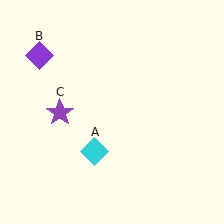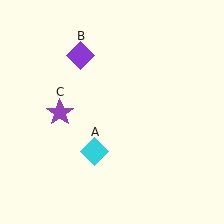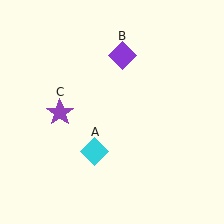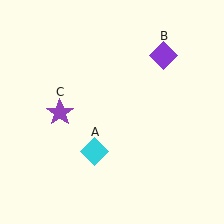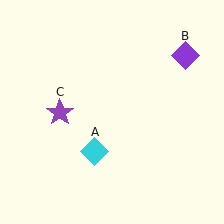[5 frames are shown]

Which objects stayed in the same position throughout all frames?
Cyan diamond (object A) and purple star (object C) remained stationary.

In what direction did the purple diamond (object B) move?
The purple diamond (object B) moved right.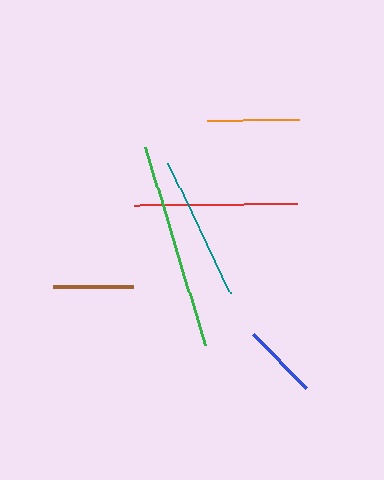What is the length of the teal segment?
The teal segment is approximately 144 pixels long.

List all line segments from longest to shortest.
From longest to shortest: green, red, teal, orange, brown, blue.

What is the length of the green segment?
The green segment is approximately 206 pixels long.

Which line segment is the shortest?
The blue line is the shortest at approximately 76 pixels.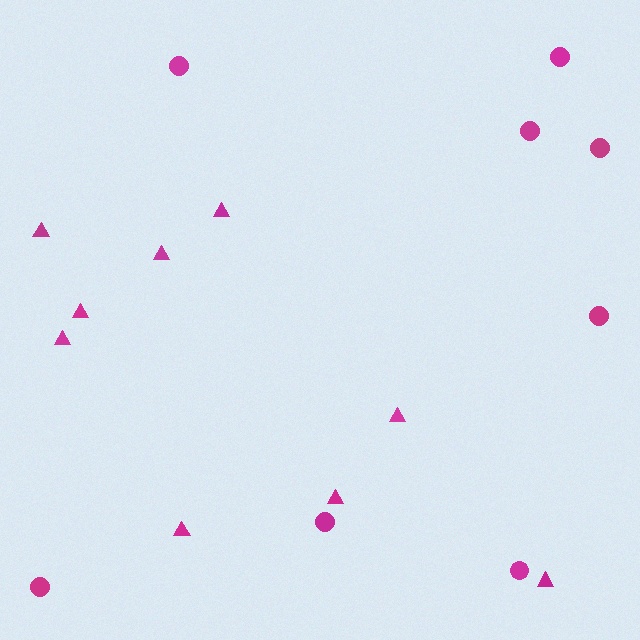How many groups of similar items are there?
There are 2 groups: one group of circles (8) and one group of triangles (9).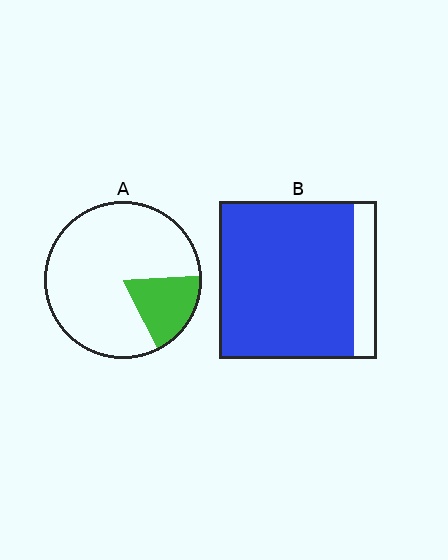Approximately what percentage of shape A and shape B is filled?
A is approximately 20% and B is approximately 85%.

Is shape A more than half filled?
No.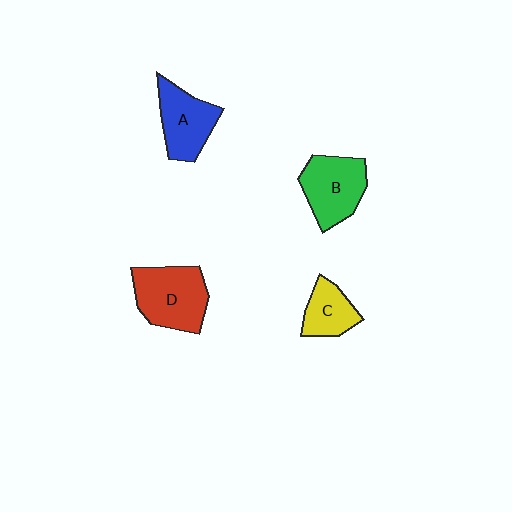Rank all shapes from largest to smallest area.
From largest to smallest: D (red), B (green), A (blue), C (yellow).